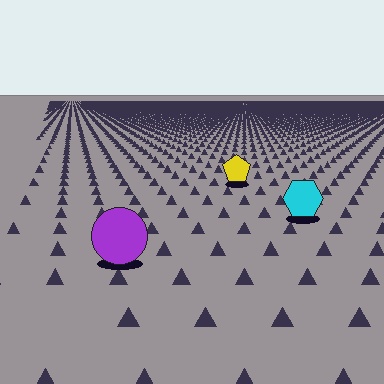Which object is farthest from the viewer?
The yellow pentagon is farthest from the viewer. It appears smaller and the ground texture around it is denser.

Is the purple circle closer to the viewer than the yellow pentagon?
Yes. The purple circle is closer — you can tell from the texture gradient: the ground texture is coarser near it.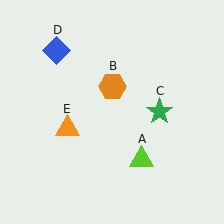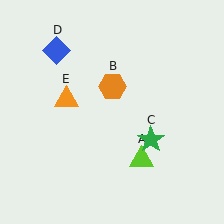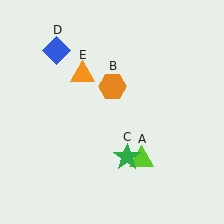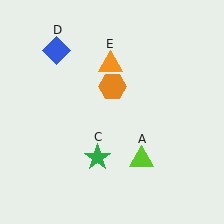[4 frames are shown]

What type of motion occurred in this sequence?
The green star (object C), orange triangle (object E) rotated clockwise around the center of the scene.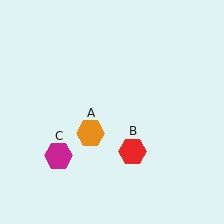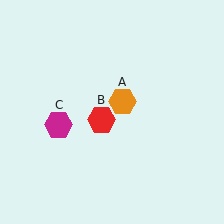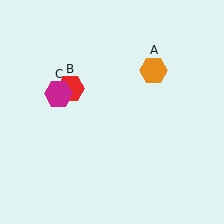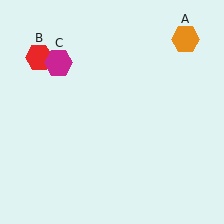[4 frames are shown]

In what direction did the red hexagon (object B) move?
The red hexagon (object B) moved up and to the left.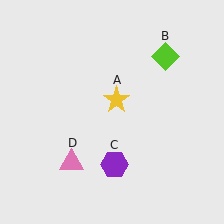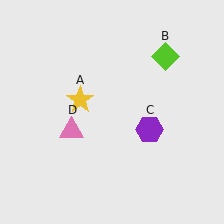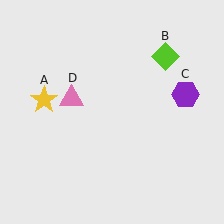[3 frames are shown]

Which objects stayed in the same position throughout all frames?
Lime diamond (object B) remained stationary.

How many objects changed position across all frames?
3 objects changed position: yellow star (object A), purple hexagon (object C), pink triangle (object D).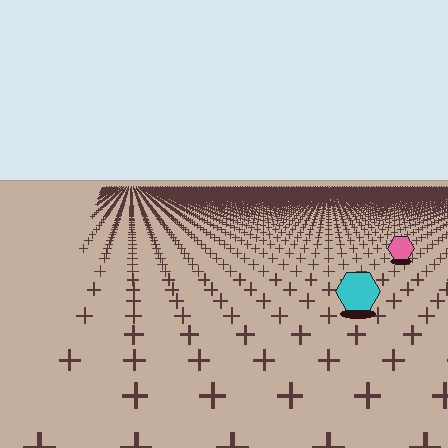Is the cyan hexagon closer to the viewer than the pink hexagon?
Yes. The cyan hexagon is closer — you can tell from the texture gradient: the ground texture is coarser near it.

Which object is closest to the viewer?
The cyan hexagon is closest. The texture marks near it are larger and more spread out.